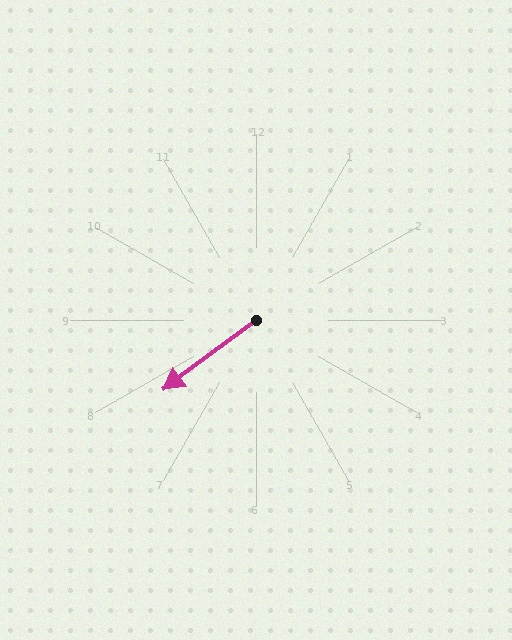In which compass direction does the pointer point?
Southwest.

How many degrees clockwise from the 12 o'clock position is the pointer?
Approximately 234 degrees.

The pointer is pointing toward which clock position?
Roughly 8 o'clock.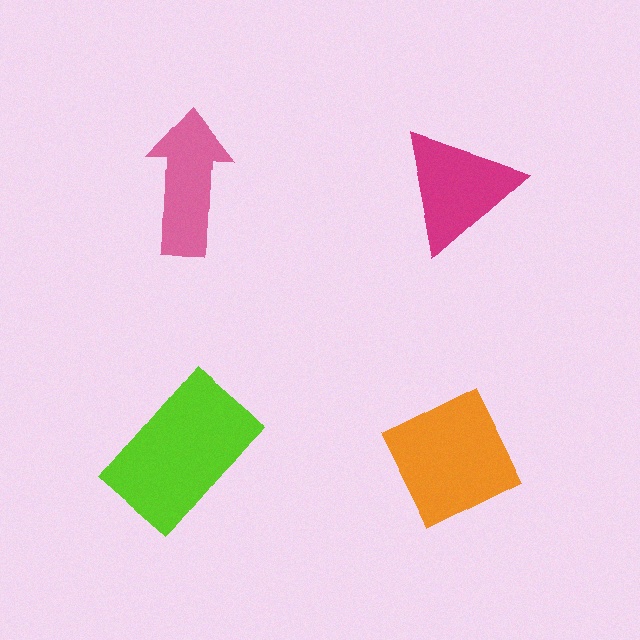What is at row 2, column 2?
An orange diamond.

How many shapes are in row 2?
2 shapes.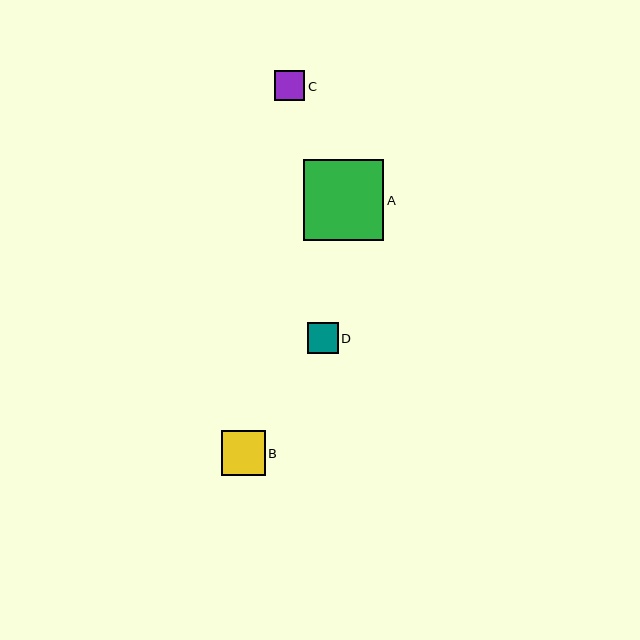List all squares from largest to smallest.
From largest to smallest: A, B, D, C.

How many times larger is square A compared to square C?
Square A is approximately 2.7 times the size of square C.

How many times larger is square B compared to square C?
Square B is approximately 1.5 times the size of square C.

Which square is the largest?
Square A is the largest with a size of approximately 80 pixels.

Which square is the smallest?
Square C is the smallest with a size of approximately 30 pixels.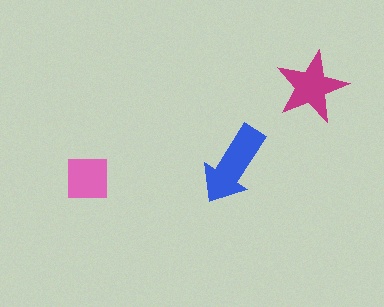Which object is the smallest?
The pink square.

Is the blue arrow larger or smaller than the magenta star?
Larger.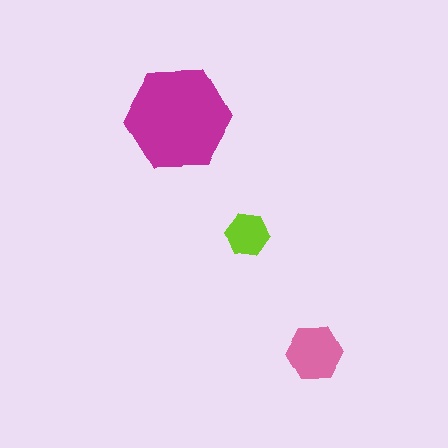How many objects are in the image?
There are 3 objects in the image.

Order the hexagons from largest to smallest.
the magenta one, the pink one, the lime one.